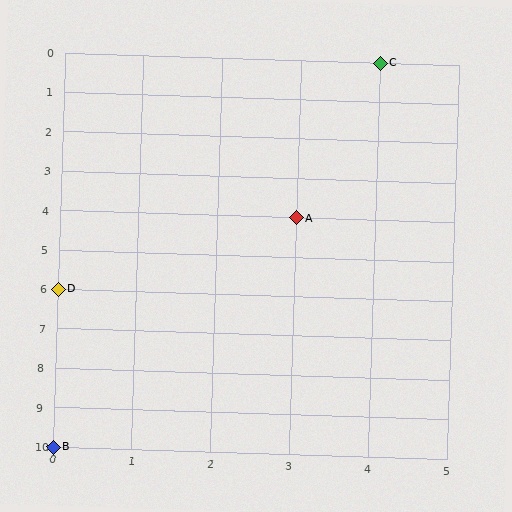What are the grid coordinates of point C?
Point C is at grid coordinates (4, 0).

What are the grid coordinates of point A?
Point A is at grid coordinates (3, 4).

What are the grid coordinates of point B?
Point B is at grid coordinates (0, 10).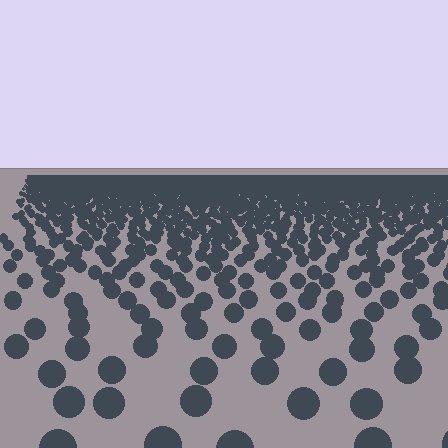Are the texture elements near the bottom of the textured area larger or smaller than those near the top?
Larger. Near the bottom, elements are closer to the viewer and appear at a bigger on-screen size.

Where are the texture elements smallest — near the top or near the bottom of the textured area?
Near the top.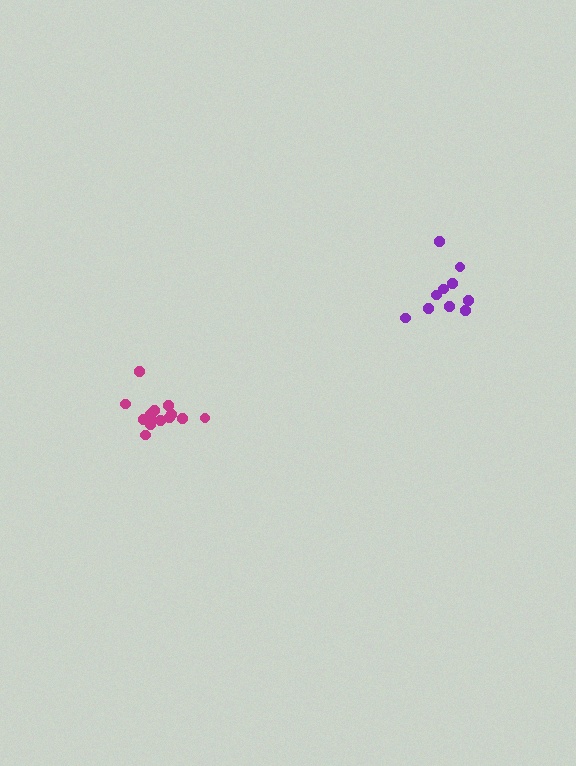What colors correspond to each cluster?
The clusters are colored: magenta, purple.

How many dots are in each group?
Group 1: 14 dots, Group 2: 10 dots (24 total).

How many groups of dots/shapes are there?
There are 2 groups.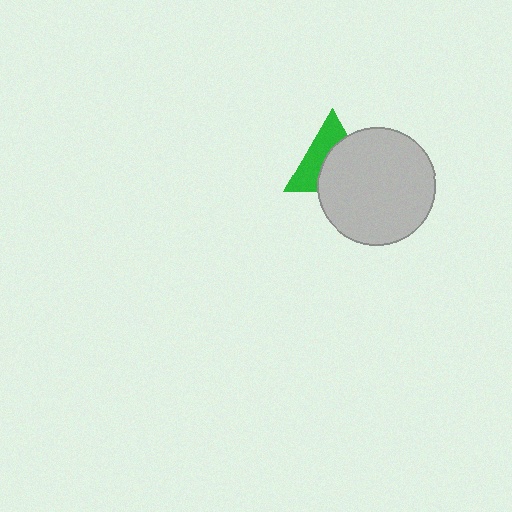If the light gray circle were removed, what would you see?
You would see the complete green triangle.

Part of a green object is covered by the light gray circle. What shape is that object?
It is a triangle.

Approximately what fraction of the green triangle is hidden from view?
Roughly 54% of the green triangle is hidden behind the light gray circle.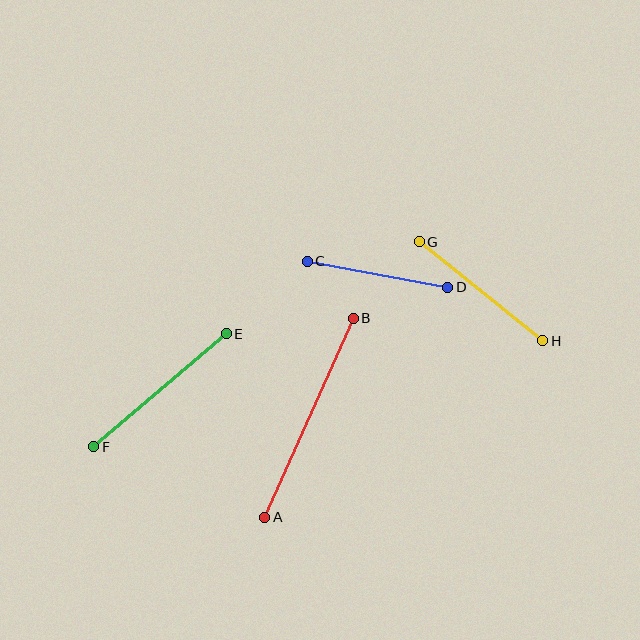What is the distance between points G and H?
The distance is approximately 158 pixels.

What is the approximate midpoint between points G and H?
The midpoint is at approximately (481, 291) pixels.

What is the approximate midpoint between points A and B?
The midpoint is at approximately (309, 418) pixels.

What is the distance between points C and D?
The distance is approximately 143 pixels.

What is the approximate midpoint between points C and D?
The midpoint is at approximately (377, 274) pixels.